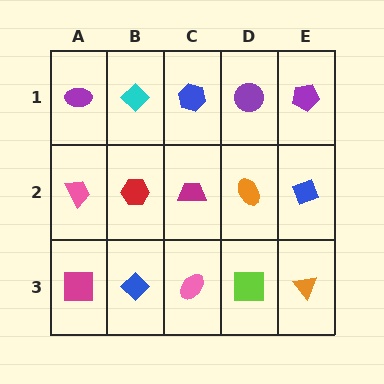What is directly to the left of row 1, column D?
A blue hexagon.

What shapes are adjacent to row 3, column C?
A magenta trapezoid (row 2, column C), a blue diamond (row 3, column B), a lime square (row 3, column D).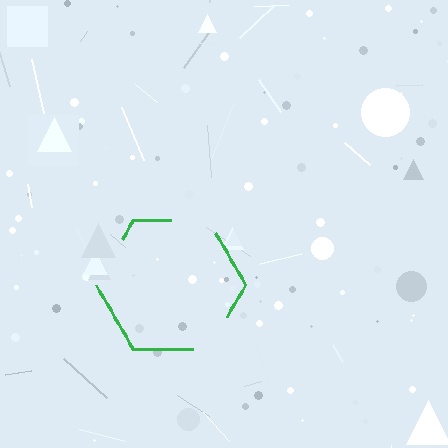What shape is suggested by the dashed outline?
The dashed outline suggests a hexagon.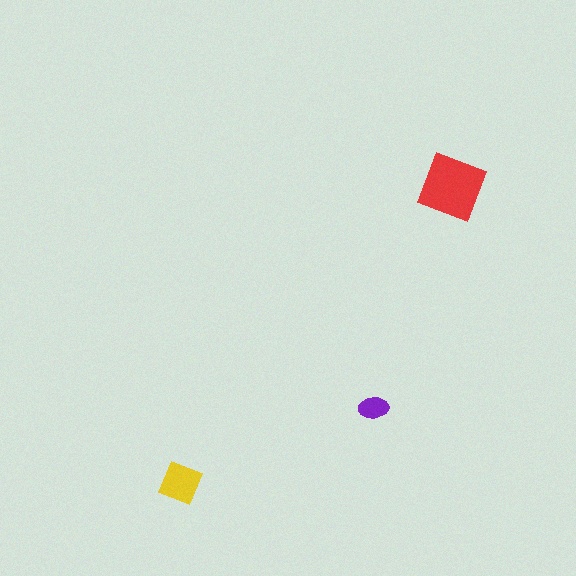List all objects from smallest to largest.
The purple ellipse, the yellow diamond, the red square.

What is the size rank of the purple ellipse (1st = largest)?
3rd.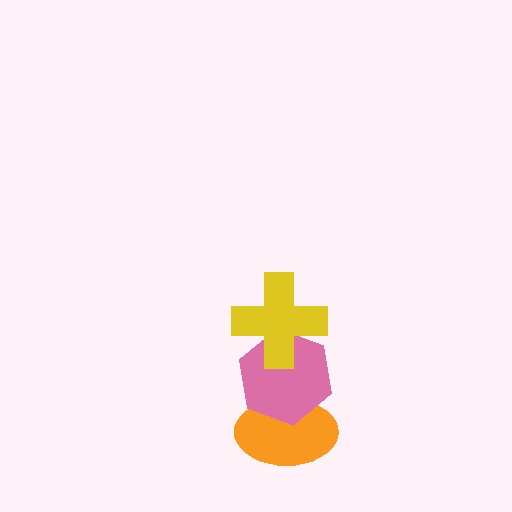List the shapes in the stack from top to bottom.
From top to bottom: the yellow cross, the pink hexagon, the orange ellipse.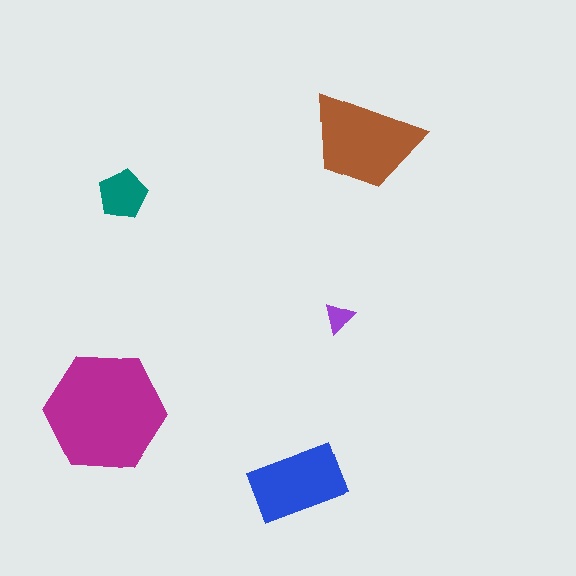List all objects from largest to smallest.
The magenta hexagon, the brown trapezoid, the blue rectangle, the teal pentagon, the purple triangle.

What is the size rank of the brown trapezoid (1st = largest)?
2nd.